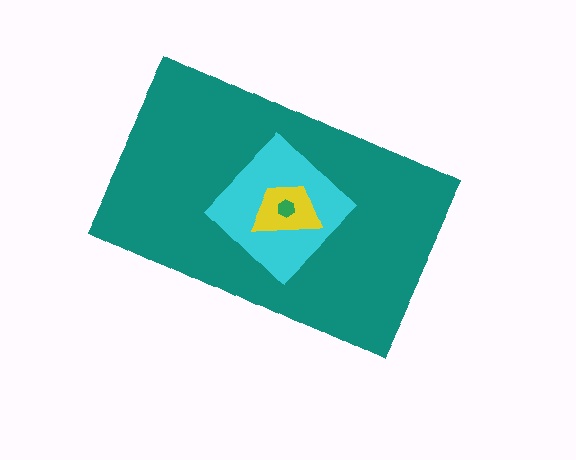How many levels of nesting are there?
4.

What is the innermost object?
The green hexagon.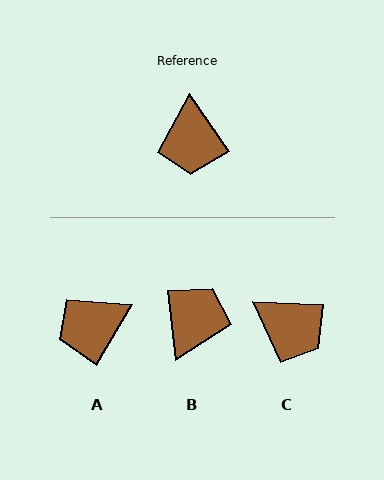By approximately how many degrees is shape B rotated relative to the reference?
Approximately 151 degrees counter-clockwise.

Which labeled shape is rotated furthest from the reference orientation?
B, about 151 degrees away.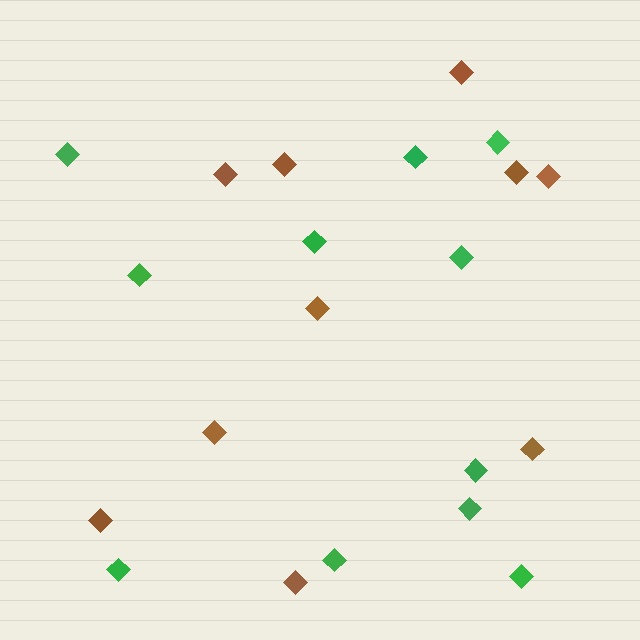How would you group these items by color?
There are 2 groups: one group of green diamonds (11) and one group of brown diamonds (10).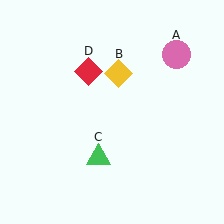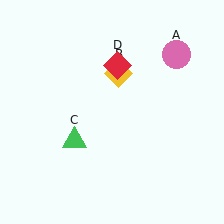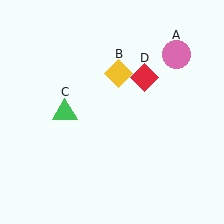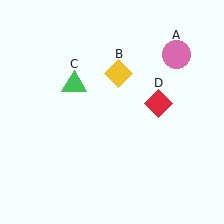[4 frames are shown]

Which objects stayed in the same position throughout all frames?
Pink circle (object A) and yellow diamond (object B) remained stationary.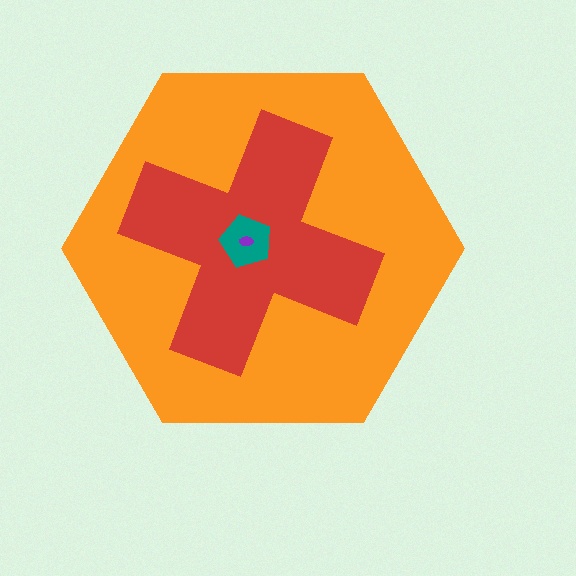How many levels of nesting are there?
4.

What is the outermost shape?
The orange hexagon.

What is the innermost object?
The purple ellipse.